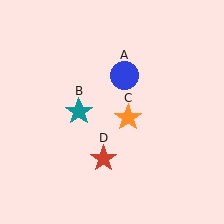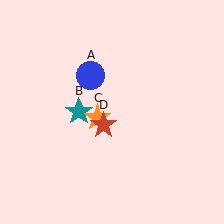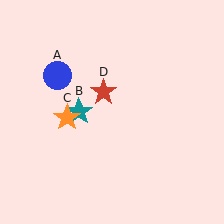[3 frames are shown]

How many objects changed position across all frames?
3 objects changed position: blue circle (object A), orange star (object C), red star (object D).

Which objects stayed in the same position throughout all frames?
Teal star (object B) remained stationary.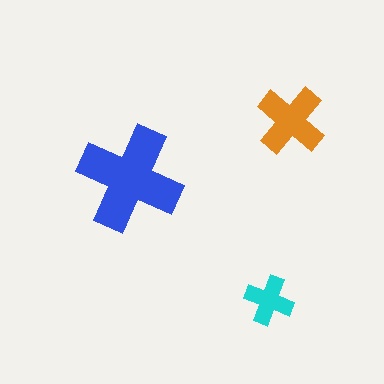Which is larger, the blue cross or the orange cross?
The blue one.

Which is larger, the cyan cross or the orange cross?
The orange one.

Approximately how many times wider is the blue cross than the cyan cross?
About 2 times wider.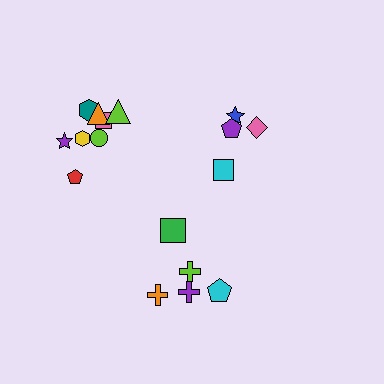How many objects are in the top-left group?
There are 8 objects.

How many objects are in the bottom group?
There are 5 objects.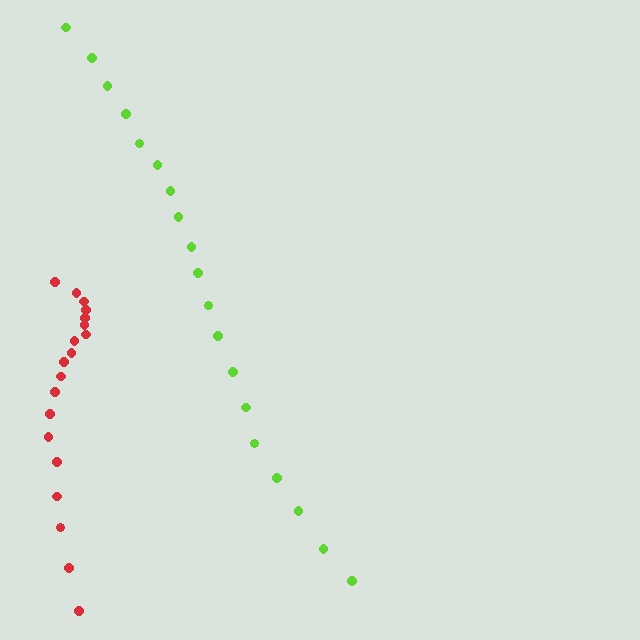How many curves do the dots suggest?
There are 2 distinct paths.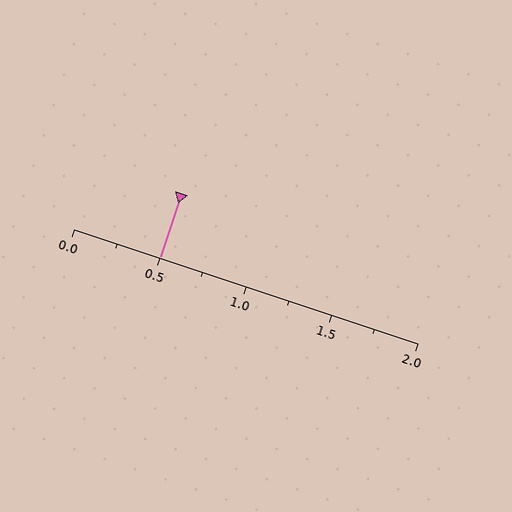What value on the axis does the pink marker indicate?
The marker indicates approximately 0.5.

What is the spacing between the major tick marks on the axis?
The major ticks are spaced 0.5 apart.